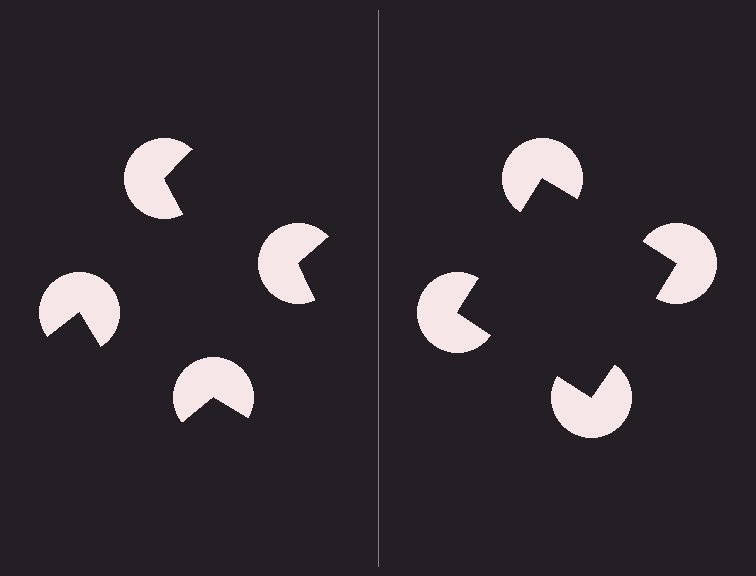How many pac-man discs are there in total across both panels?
8 — 4 on each side.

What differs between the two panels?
The pac-man discs are positioned identically on both sides; only the wedge orientations differ. On the right they align to a square; on the left they are misaligned.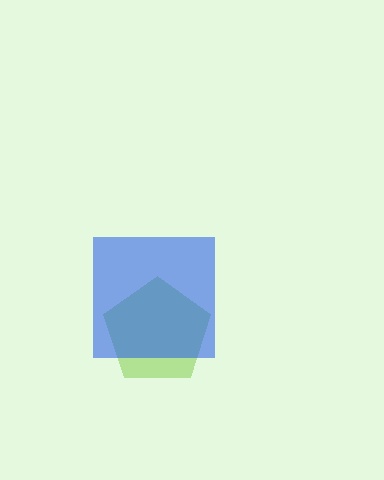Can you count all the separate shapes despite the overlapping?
Yes, there are 2 separate shapes.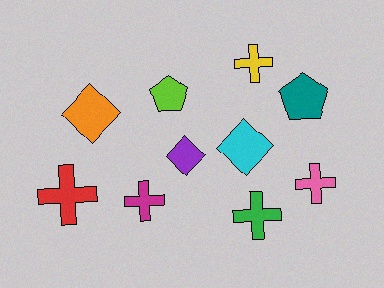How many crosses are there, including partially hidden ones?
There are 5 crosses.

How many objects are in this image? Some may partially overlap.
There are 10 objects.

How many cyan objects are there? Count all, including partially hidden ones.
There is 1 cyan object.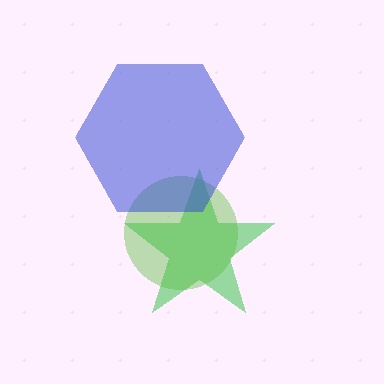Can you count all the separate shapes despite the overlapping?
Yes, there are 3 separate shapes.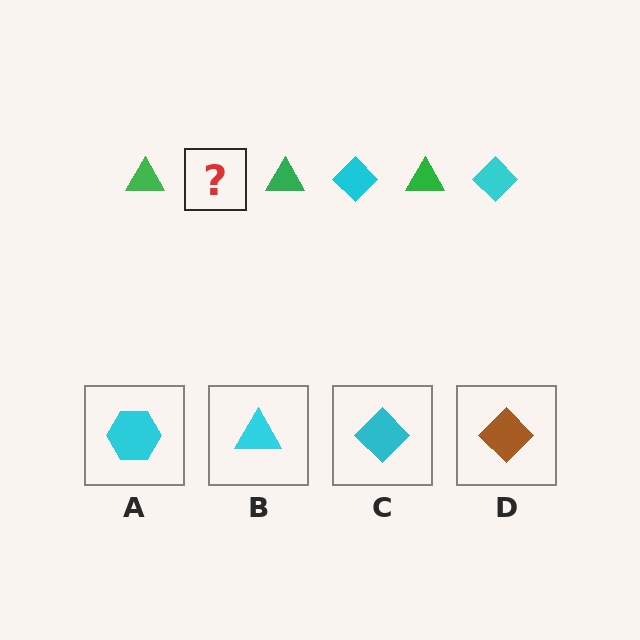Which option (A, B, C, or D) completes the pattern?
C.